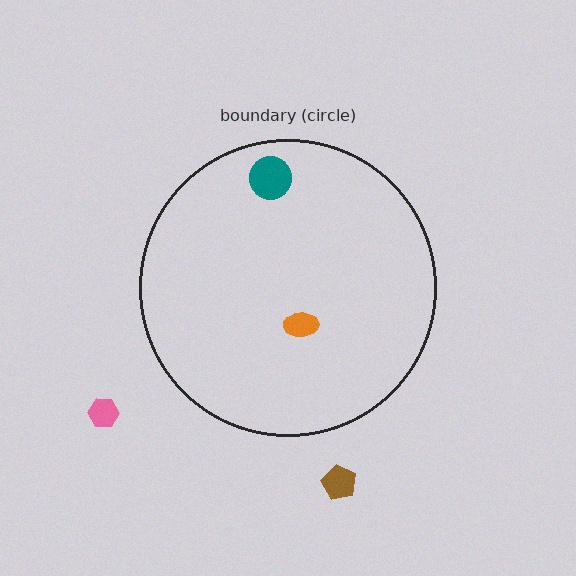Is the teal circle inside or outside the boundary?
Inside.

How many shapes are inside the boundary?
2 inside, 2 outside.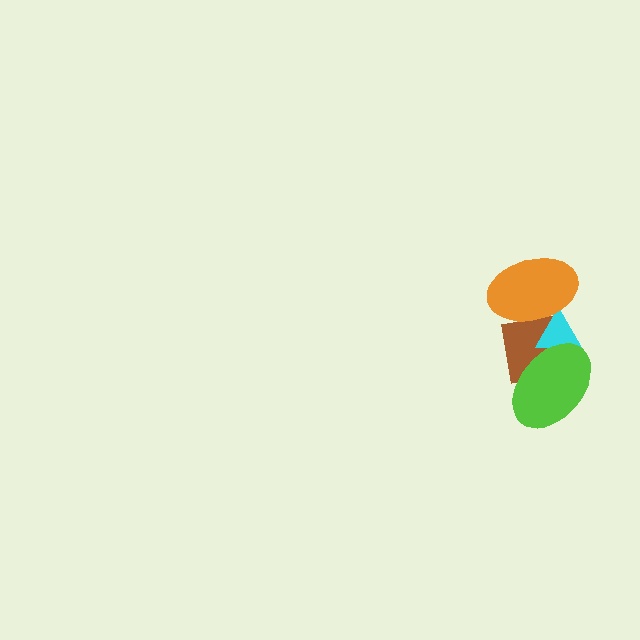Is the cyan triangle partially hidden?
Yes, it is partially covered by another shape.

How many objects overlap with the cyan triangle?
3 objects overlap with the cyan triangle.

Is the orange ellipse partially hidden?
No, no other shape covers it.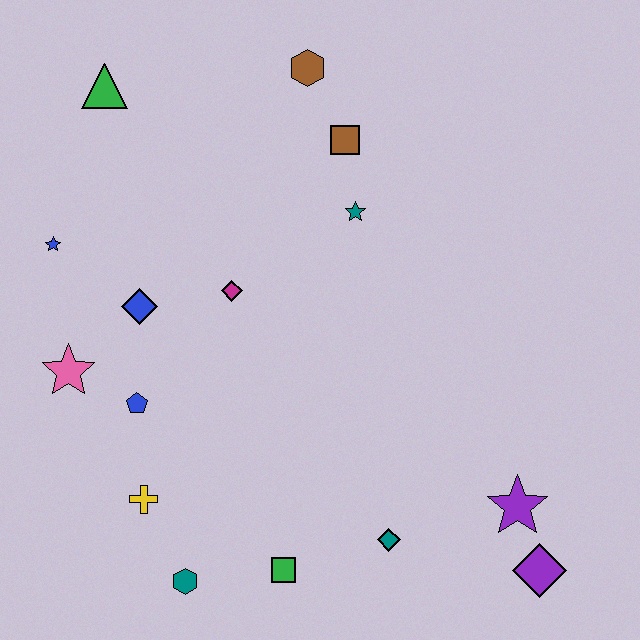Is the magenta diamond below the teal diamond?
No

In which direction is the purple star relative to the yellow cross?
The purple star is to the right of the yellow cross.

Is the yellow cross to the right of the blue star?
Yes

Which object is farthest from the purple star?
The green triangle is farthest from the purple star.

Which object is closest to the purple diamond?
The purple star is closest to the purple diamond.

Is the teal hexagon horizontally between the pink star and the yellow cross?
No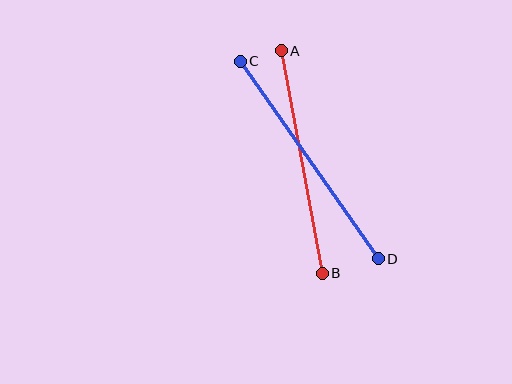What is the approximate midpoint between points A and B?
The midpoint is at approximately (302, 162) pixels.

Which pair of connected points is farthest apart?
Points C and D are farthest apart.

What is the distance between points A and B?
The distance is approximately 226 pixels.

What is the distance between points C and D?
The distance is approximately 241 pixels.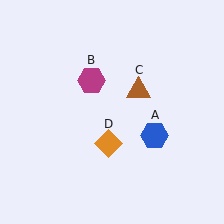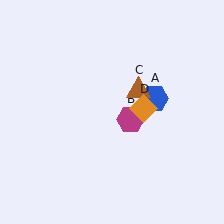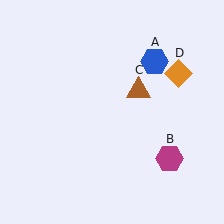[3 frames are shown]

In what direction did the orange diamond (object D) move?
The orange diamond (object D) moved up and to the right.